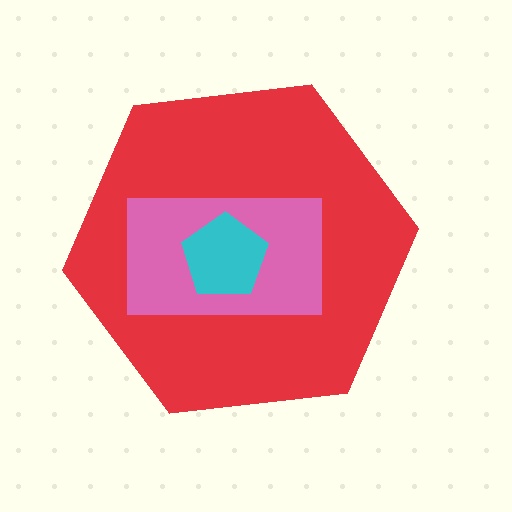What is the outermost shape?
The red hexagon.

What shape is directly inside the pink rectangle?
The cyan pentagon.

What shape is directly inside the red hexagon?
The pink rectangle.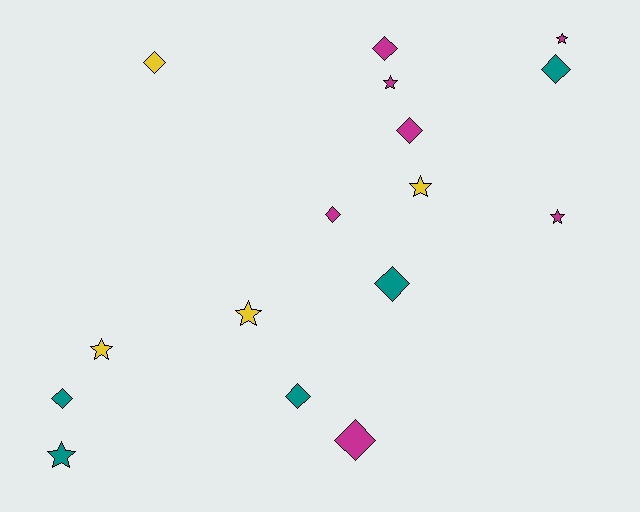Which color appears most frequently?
Magenta, with 7 objects.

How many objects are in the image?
There are 16 objects.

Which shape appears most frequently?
Diamond, with 9 objects.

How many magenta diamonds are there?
There are 4 magenta diamonds.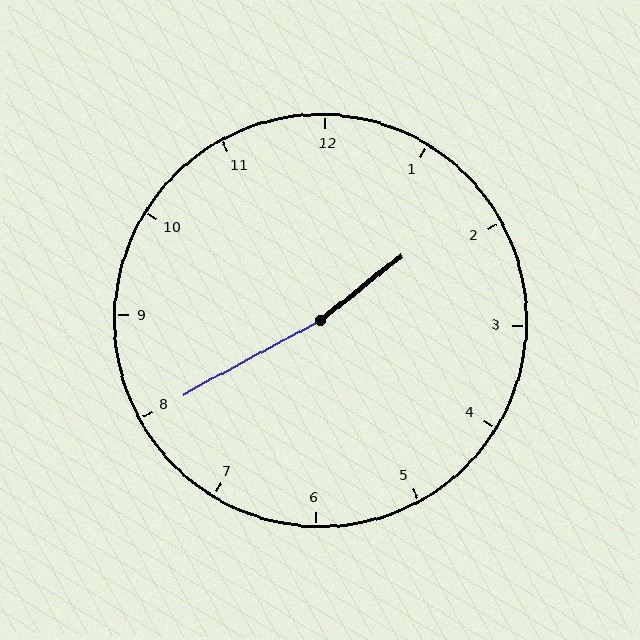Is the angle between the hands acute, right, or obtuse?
It is obtuse.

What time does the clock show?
1:40.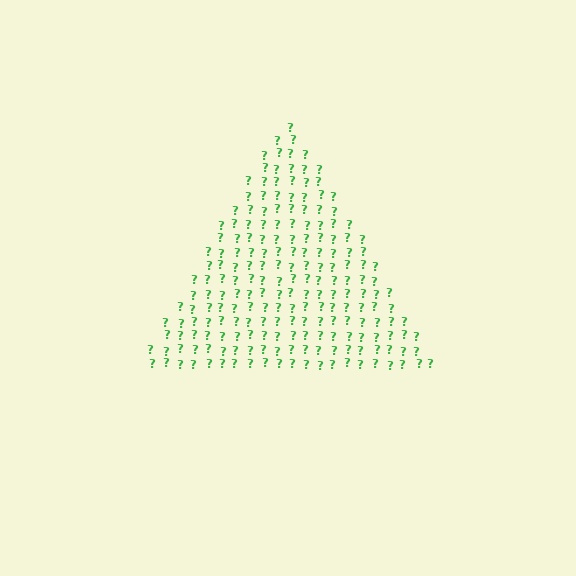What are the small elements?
The small elements are question marks.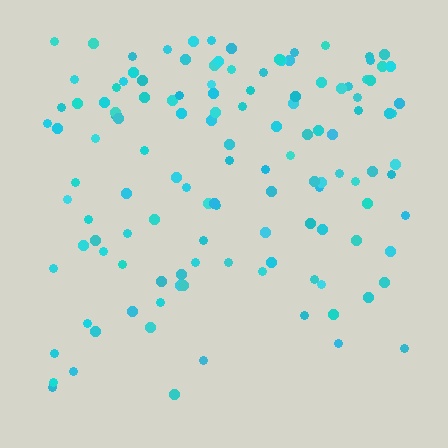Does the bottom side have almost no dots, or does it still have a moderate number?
Still a moderate number, just noticeably fewer than the top.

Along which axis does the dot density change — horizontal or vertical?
Vertical.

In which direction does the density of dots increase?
From bottom to top, with the top side densest.